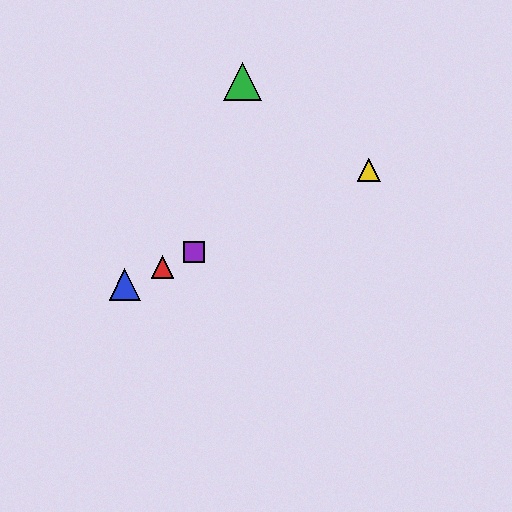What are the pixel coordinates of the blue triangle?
The blue triangle is at (125, 285).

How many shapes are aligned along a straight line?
4 shapes (the red triangle, the blue triangle, the yellow triangle, the purple square) are aligned along a straight line.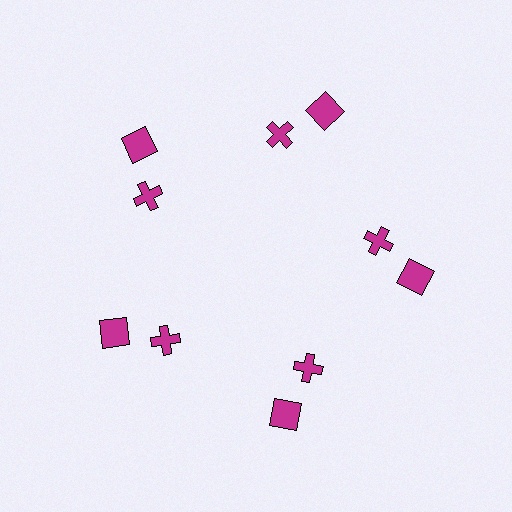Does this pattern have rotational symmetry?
Yes, this pattern has 5-fold rotational symmetry. It looks the same after rotating 72 degrees around the center.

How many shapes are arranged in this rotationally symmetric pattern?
There are 10 shapes, arranged in 5 groups of 2.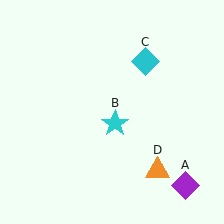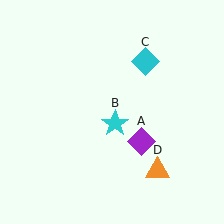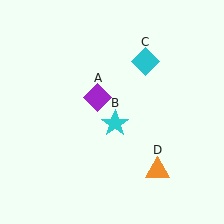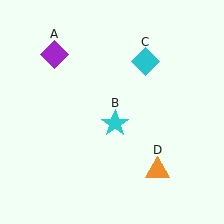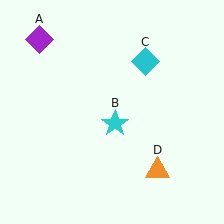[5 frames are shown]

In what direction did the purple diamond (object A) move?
The purple diamond (object A) moved up and to the left.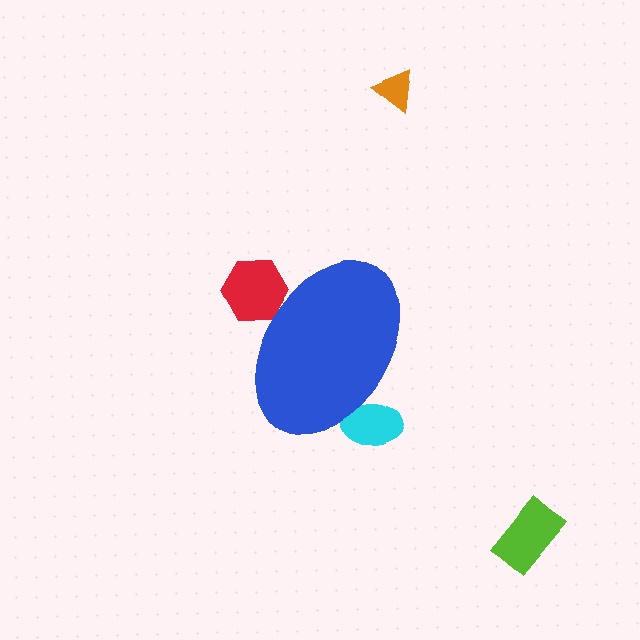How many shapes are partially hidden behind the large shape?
2 shapes are partially hidden.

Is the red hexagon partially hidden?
Yes, the red hexagon is partially hidden behind the blue ellipse.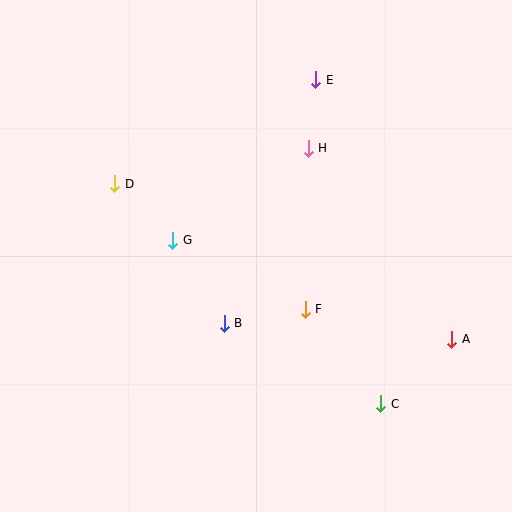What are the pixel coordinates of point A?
Point A is at (452, 339).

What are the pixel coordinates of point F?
Point F is at (305, 309).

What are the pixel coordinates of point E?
Point E is at (316, 80).